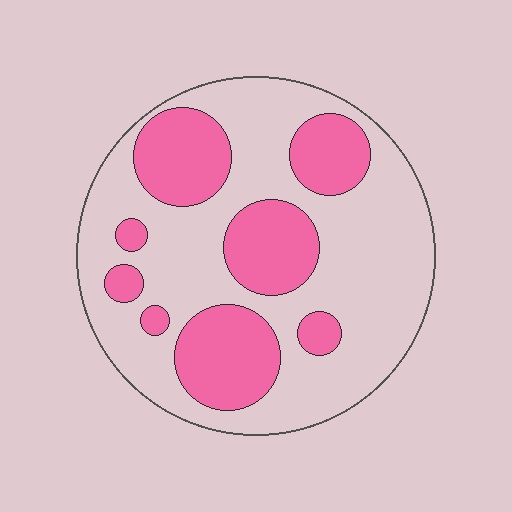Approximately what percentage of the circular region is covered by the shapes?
Approximately 35%.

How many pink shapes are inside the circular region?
8.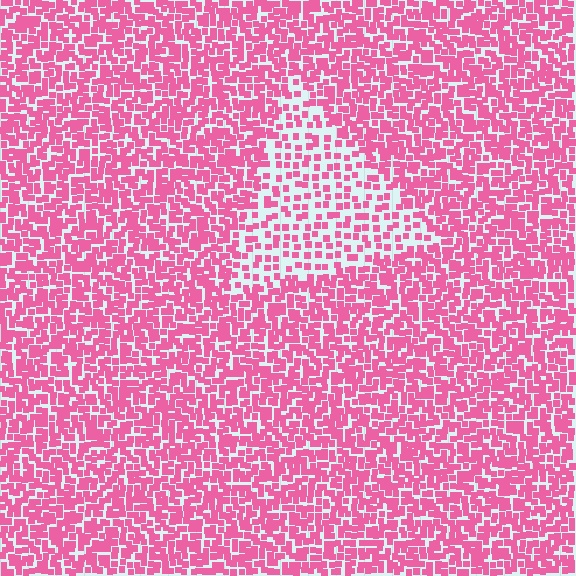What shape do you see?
I see a triangle.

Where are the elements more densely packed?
The elements are more densely packed outside the triangle boundary.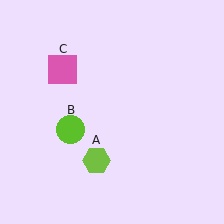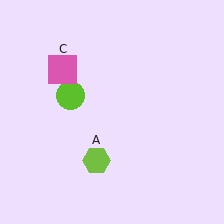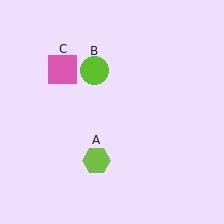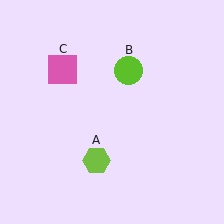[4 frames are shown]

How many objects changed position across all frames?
1 object changed position: lime circle (object B).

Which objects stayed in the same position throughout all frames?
Lime hexagon (object A) and pink square (object C) remained stationary.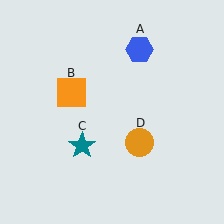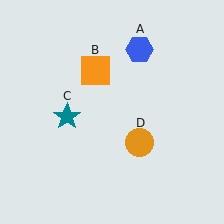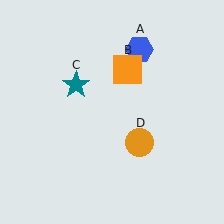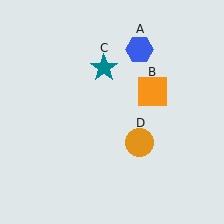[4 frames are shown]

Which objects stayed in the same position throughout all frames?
Blue hexagon (object A) and orange circle (object D) remained stationary.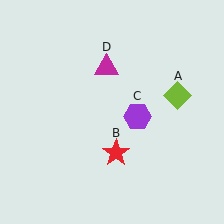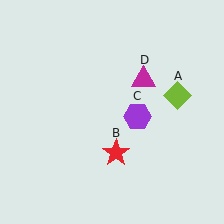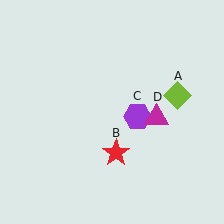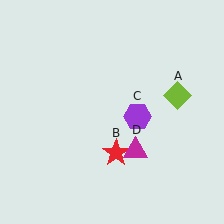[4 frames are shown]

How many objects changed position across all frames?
1 object changed position: magenta triangle (object D).